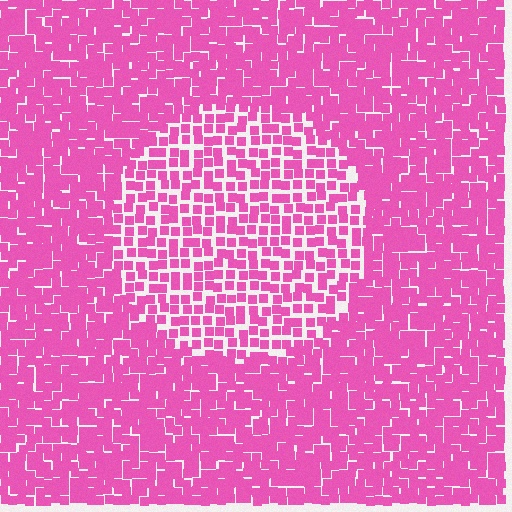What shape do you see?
I see a circle.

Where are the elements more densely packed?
The elements are more densely packed outside the circle boundary.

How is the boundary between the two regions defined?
The boundary is defined by a change in element density (approximately 1.7x ratio). All elements are the same color, size, and shape.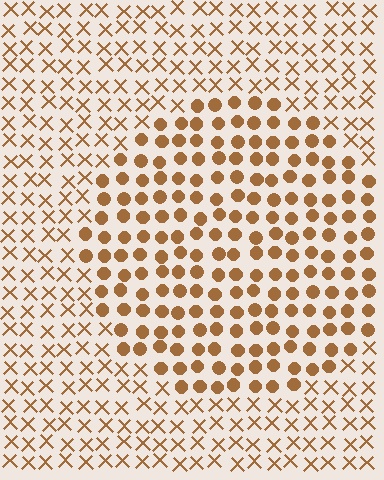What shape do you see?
I see a circle.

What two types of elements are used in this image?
The image uses circles inside the circle region and X marks outside it.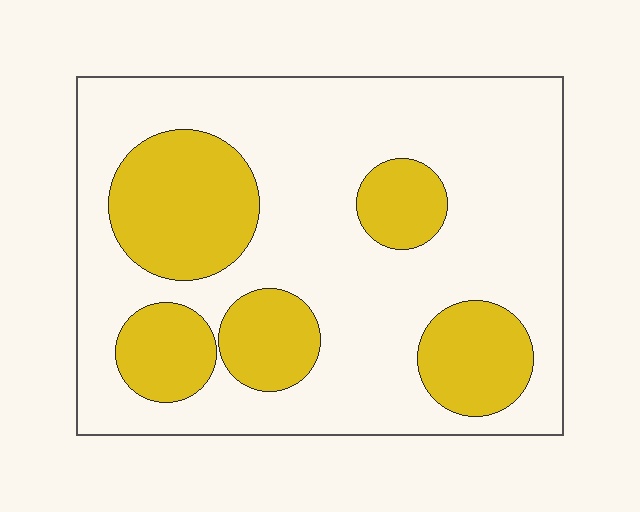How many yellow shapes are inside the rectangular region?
5.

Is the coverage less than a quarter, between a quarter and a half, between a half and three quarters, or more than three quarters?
Between a quarter and a half.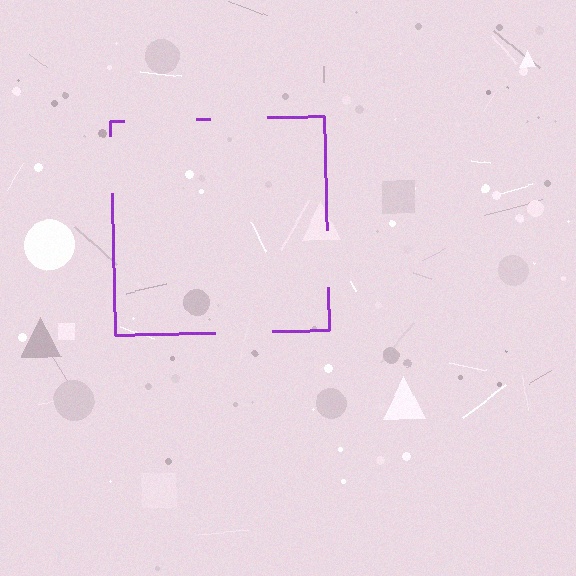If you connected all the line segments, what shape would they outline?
They would outline a square.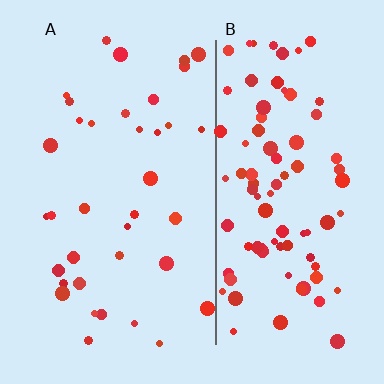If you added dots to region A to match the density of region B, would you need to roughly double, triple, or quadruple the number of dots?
Approximately double.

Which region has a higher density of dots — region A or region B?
B (the right).